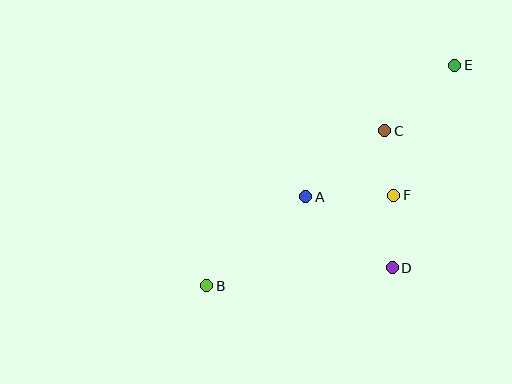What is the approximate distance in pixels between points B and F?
The distance between B and F is approximately 208 pixels.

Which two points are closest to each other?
Points C and F are closest to each other.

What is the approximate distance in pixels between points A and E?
The distance between A and E is approximately 199 pixels.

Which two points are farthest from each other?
Points B and E are farthest from each other.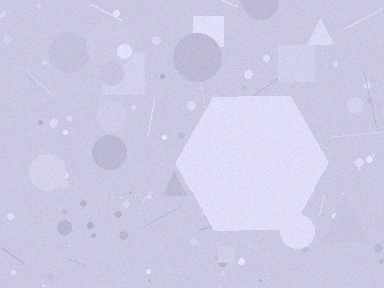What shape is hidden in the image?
A hexagon is hidden in the image.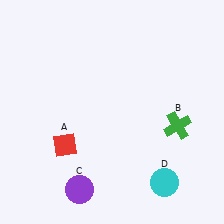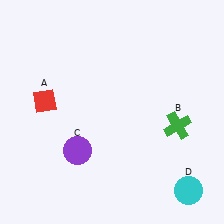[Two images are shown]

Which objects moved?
The objects that moved are: the red diamond (A), the purple circle (C), the cyan circle (D).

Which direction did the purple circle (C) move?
The purple circle (C) moved up.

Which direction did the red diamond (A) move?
The red diamond (A) moved up.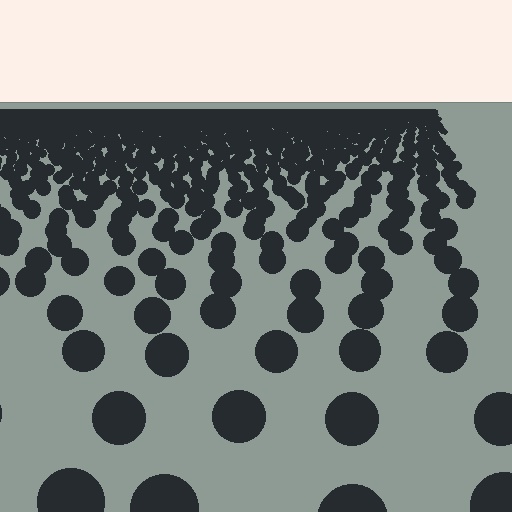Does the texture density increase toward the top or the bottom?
Density increases toward the top.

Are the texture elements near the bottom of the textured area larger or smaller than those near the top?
Larger. Near the bottom, elements are closer to the viewer and appear at a bigger on-screen size.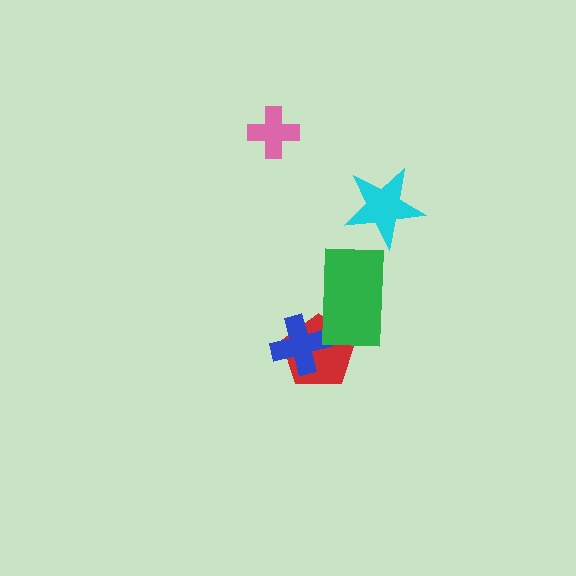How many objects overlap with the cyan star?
0 objects overlap with the cyan star.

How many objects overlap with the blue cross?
1 object overlaps with the blue cross.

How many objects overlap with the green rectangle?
1 object overlaps with the green rectangle.